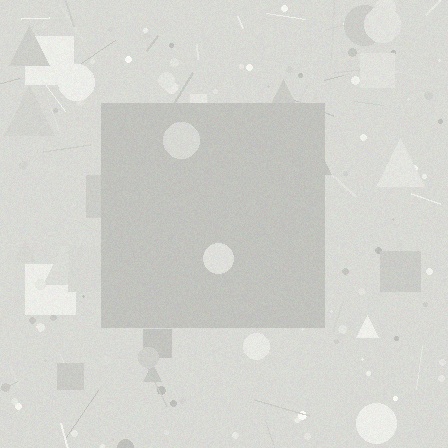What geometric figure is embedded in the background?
A square is embedded in the background.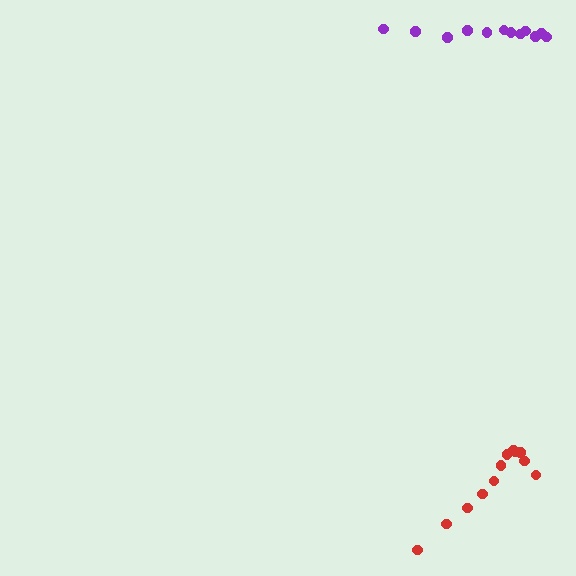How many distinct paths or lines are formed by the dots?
There are 2 distinct paths.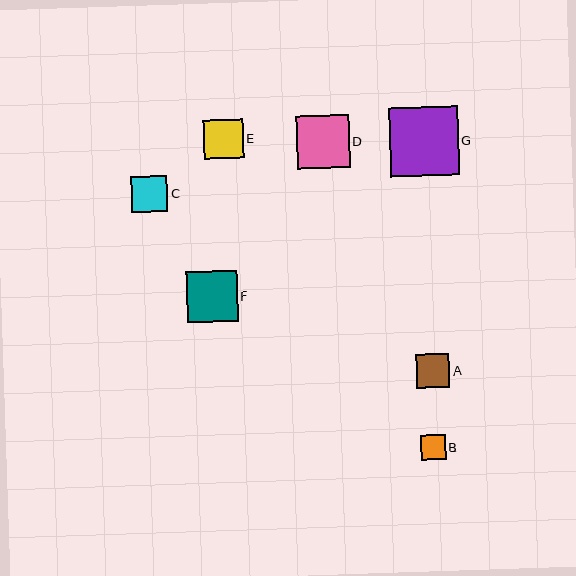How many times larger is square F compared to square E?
Square F is approximately 1.3 times the size of square E.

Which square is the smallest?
Square B is the smallest with a size of approximately 24 pixels.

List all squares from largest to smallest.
From largest to smallest: G, D, F, E, C, A, B.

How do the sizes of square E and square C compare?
Square E and square C are approximately the same size.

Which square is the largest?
Square G is the largest with a size of approximately 69 pixels.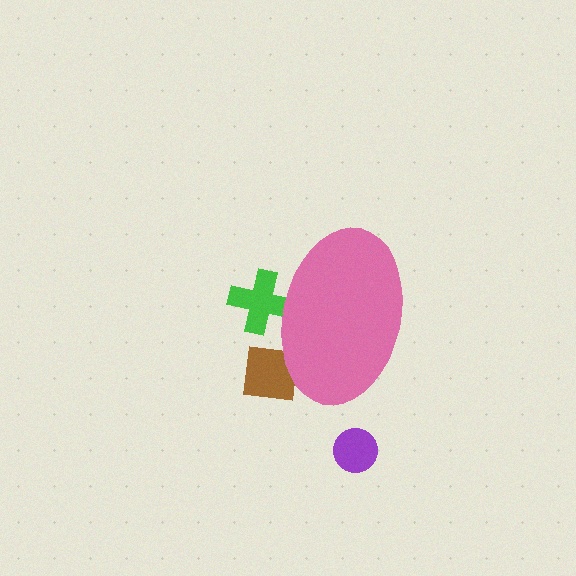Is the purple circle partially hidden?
No, the purple circle is fully visible.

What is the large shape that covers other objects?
A pink ellipse.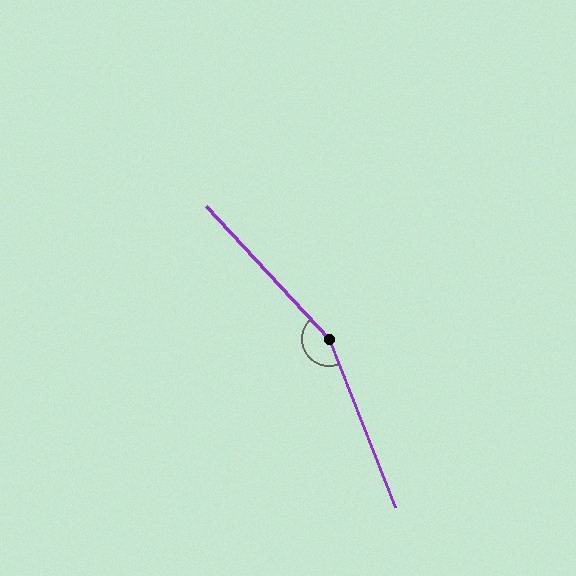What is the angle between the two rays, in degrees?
Approximately 159 degrees.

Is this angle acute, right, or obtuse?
It is obtuse.